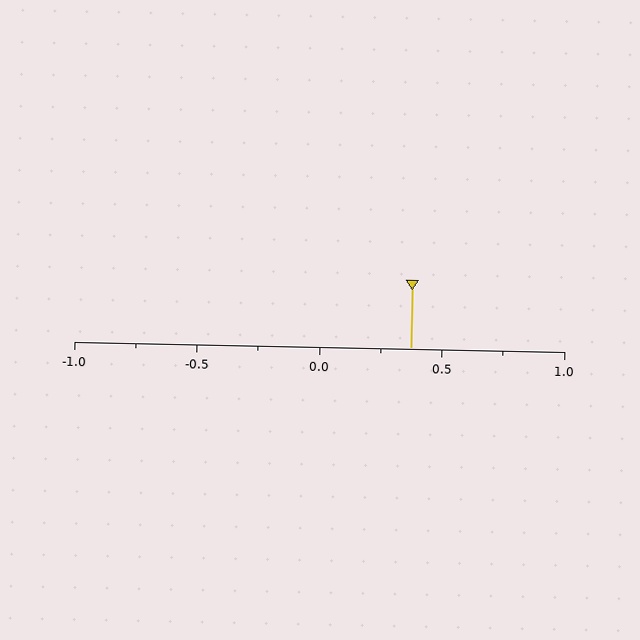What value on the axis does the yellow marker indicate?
The marker indicates approximately 0.38.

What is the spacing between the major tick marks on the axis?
The major ticks are spaced 0.5 apart.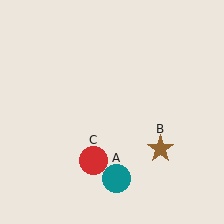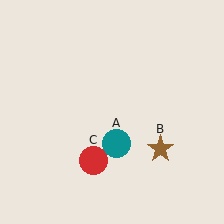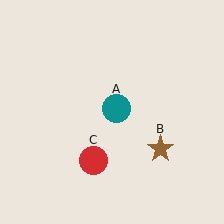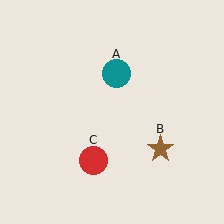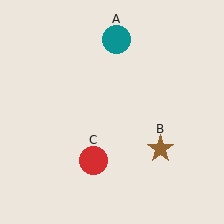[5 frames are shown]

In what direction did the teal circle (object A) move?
The teal circle (object A) moved up.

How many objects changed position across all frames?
1 object changed position: teal circle (object A).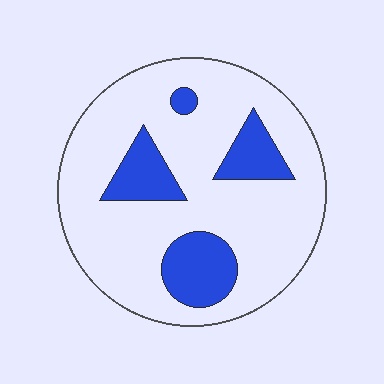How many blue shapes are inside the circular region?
4.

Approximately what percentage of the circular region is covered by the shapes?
Approximately 20%.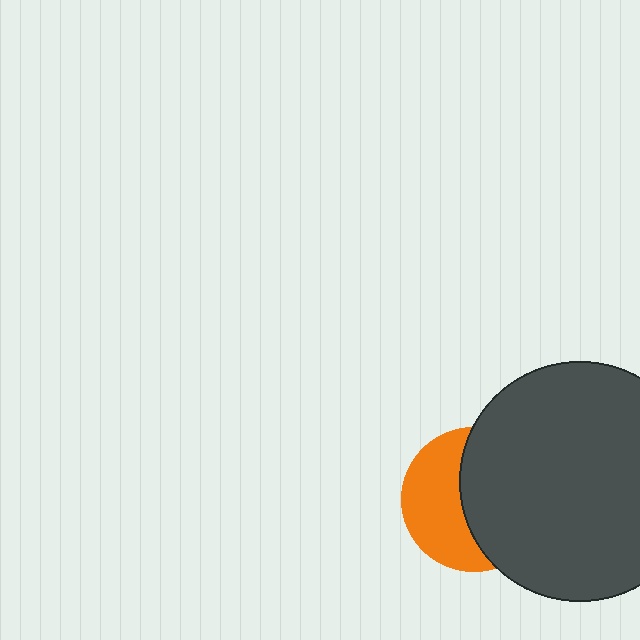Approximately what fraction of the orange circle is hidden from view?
Roughly 55% of the orange circle is hidden behind the dark gray circle.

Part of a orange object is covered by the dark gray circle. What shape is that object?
It is a circle.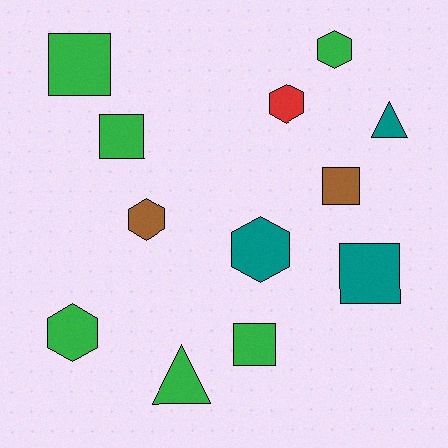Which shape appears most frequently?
Square, with 5 objects.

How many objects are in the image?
There are 12 objects.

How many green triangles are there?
There is 1 green triangle.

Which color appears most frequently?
Green, with 6 objects.